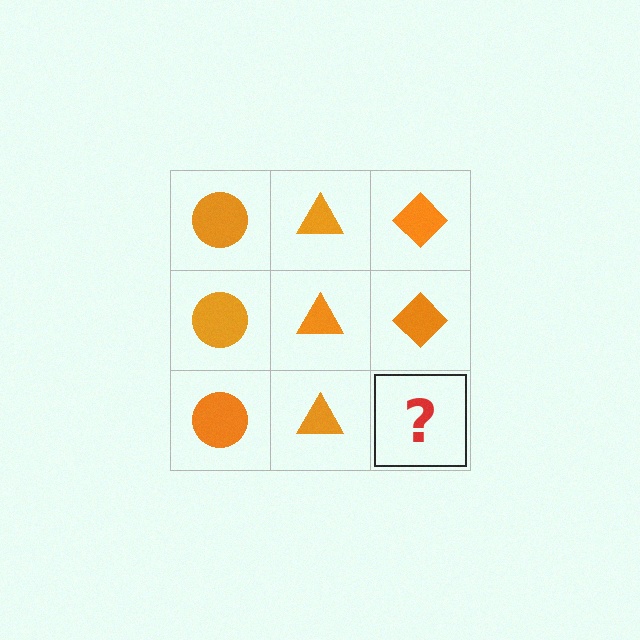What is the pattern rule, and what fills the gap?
The rule is that each column has a consistent shape. The gap should be filled with an orange diamond.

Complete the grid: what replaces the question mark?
The question mark should be replaced with an orange diamond.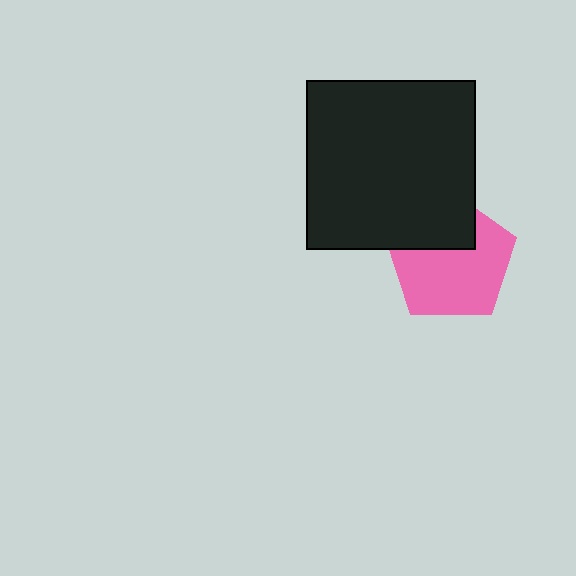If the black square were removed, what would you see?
You would see the complete pink pentagon.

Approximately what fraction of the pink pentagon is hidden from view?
Roughly 31% of the pink pentagon is hidden behind the black square.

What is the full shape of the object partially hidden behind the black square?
The partially hidden object is a pink pentagon.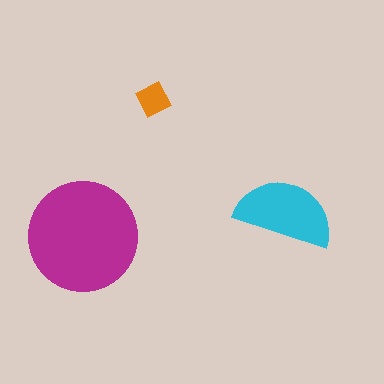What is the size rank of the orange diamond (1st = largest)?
3rd.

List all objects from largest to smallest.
The magenta circle, the cyan semicircle, the orange diamond.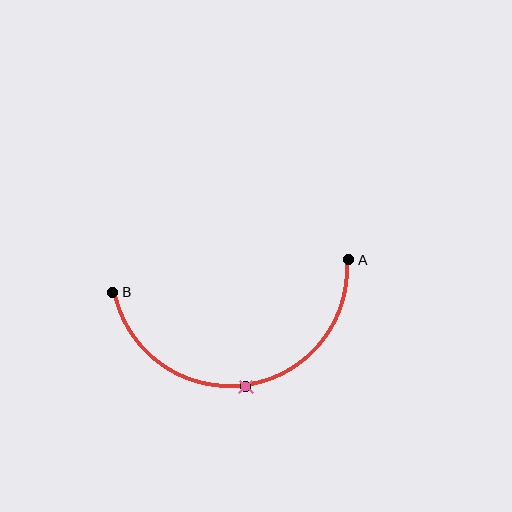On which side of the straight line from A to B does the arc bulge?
The arc bulges below the straight line connecting A and B.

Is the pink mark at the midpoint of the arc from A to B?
Yes. The pink mark lies on the arc at equal arc-length from both A and B — it is the arc midpoint.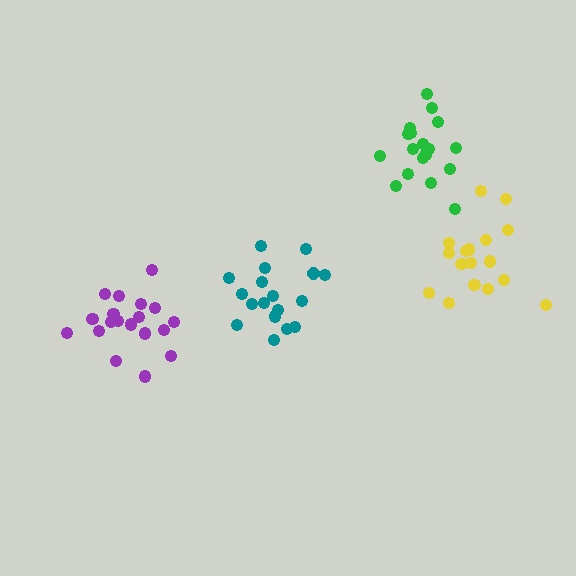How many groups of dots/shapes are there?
There are 4 groups.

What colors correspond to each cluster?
The clusters are colored: green, purple, yellow, teal.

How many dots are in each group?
Group 1: 18 dots, Group 2: 19 dots, Group 3: 17 dots, Group 4: 18 dots (72 total).